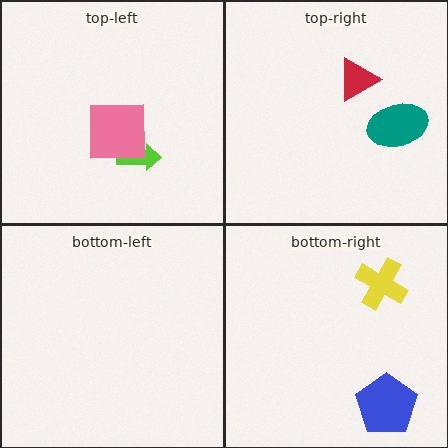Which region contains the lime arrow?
The top-left region.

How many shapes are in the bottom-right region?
2.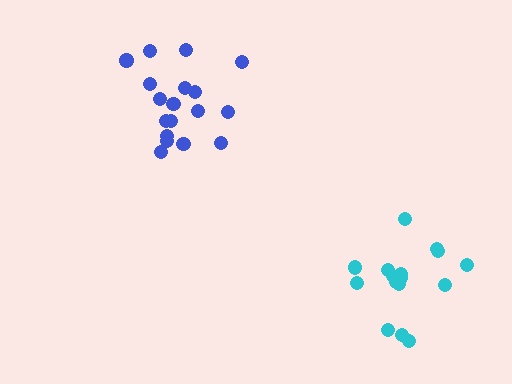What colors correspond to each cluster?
The clusters are colored: cyan, blue.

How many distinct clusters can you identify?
There are 2 distinct clusters.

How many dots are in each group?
Group 1: 18 dots, Group 2: 18 dots (36 total).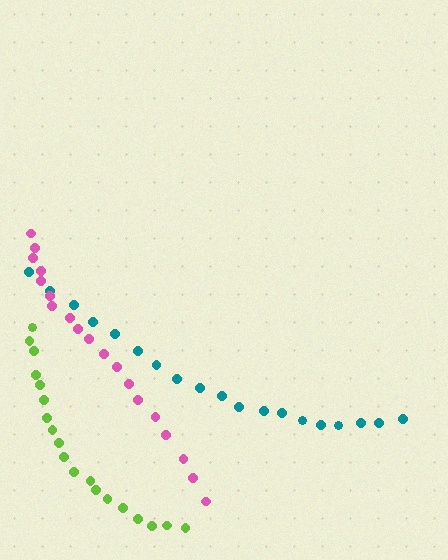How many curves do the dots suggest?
There are 3 distinct paths.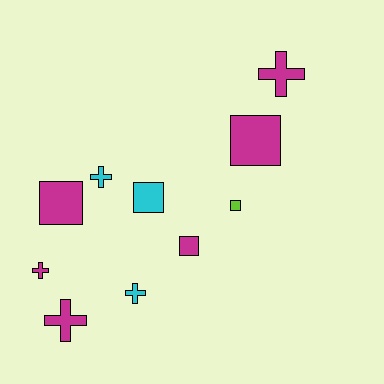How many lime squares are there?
There is 1 lime square.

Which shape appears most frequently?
Cross, with 5 objects.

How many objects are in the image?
There are 10 objects.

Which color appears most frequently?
Magenta, with 6 objects.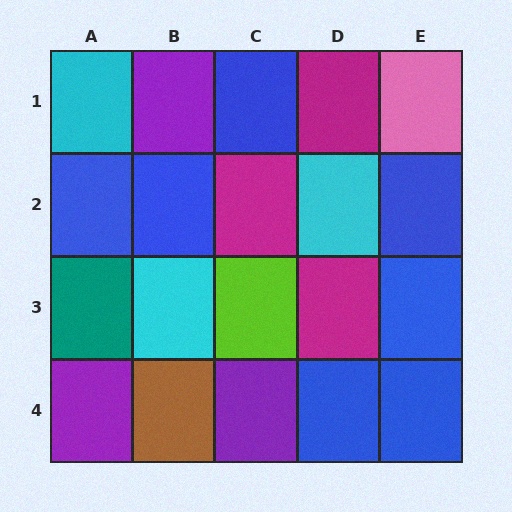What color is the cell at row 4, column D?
Blue.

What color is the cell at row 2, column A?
Blue.